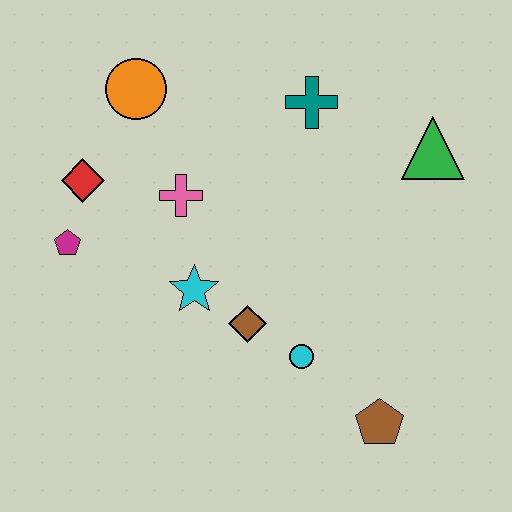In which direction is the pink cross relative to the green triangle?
The pink cross is to the left of the green triangle.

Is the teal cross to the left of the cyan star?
No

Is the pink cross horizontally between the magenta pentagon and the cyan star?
Yes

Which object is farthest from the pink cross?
The brown pentagon is farthest from the pink cross.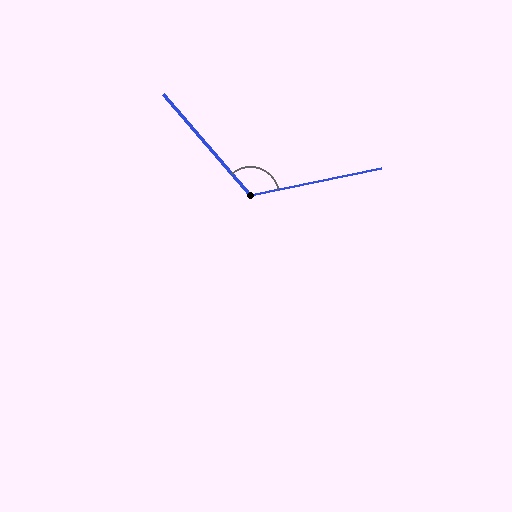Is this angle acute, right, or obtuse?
It is obtuse.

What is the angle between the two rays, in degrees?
Approximately 119 degrees.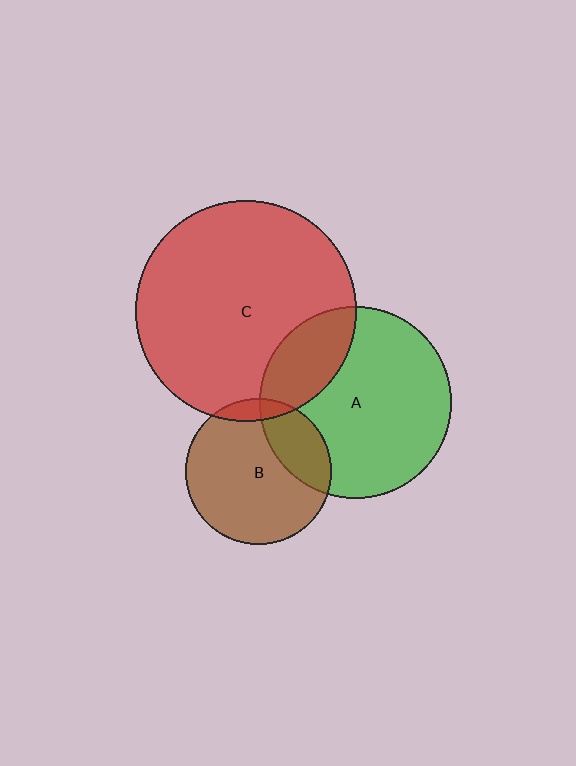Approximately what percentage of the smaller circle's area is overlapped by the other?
Approximately 25%.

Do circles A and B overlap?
Yes.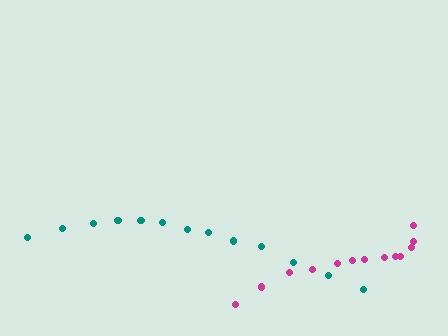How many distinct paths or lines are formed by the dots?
There are 2 distinct paths.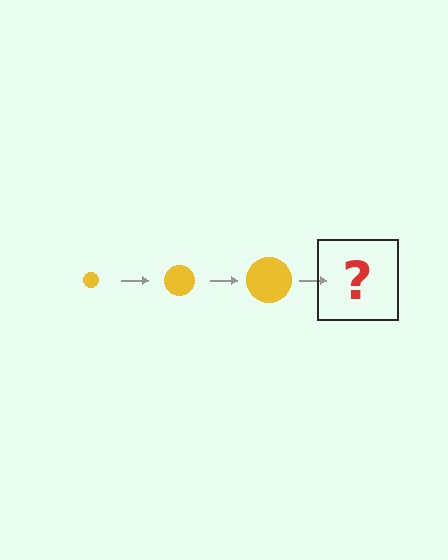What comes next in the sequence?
The next element should be a yellow circle, larger than the previous one.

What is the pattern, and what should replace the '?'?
The pattern is that the circle gets progressively larger each step. The '?' should be a yellow circle, larger than the previous one.